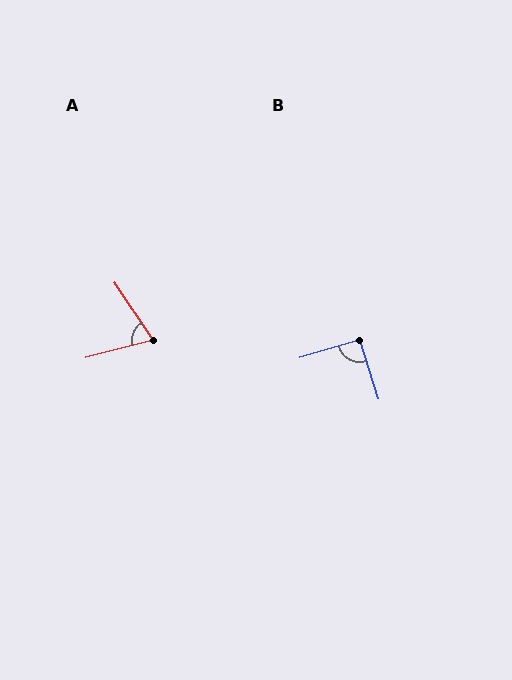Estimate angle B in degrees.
Approximately 91 degrees.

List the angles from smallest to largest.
A (71°), B (91°).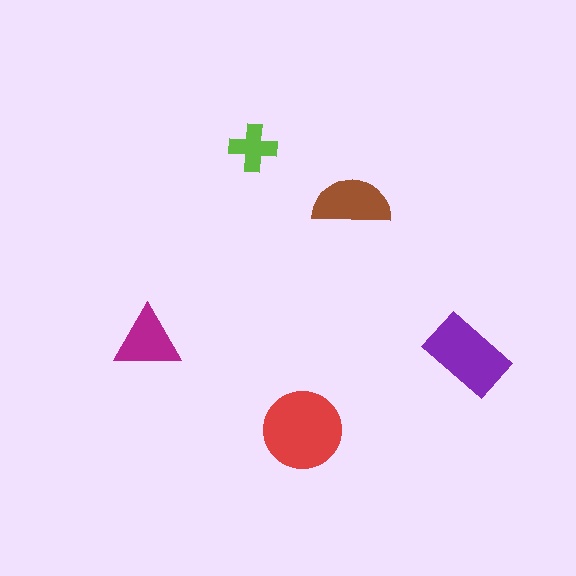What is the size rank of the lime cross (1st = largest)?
5th.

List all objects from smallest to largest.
The lime cross, the magenta triangle, the brown semicircle, the purple rectangle, the red circle.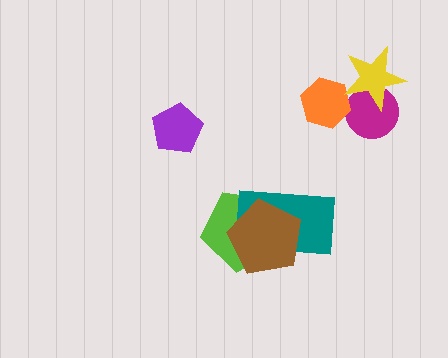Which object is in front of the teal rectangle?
The brown pentagon is in front of the teal rectangle.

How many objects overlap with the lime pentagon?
2 objects overlap with the lime pentagon.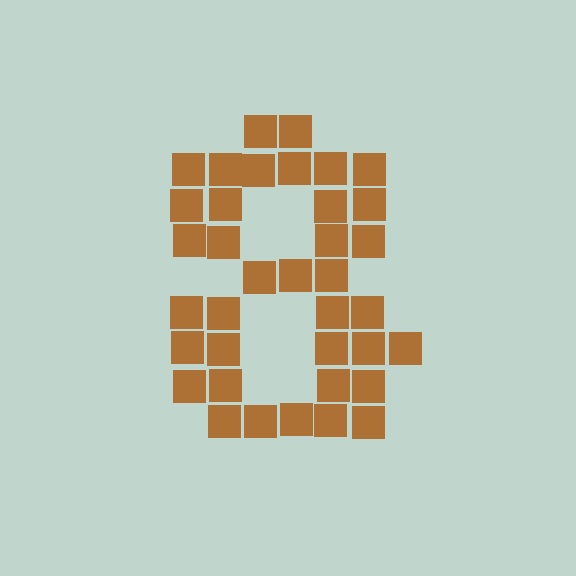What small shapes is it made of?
It is made of small squares.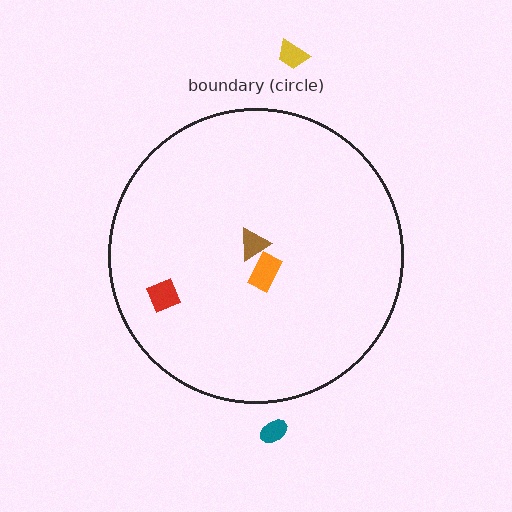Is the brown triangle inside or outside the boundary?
Inside.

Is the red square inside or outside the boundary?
Inside.